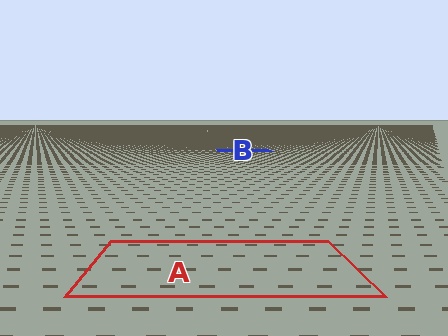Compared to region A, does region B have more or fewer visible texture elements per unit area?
Region B has more texture elements per unit area — they are packed more densely because it is farther away.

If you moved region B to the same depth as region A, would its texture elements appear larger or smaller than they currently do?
They would appear larger. At a closer depth, the same texture elements are projected at a bigger on-screen size.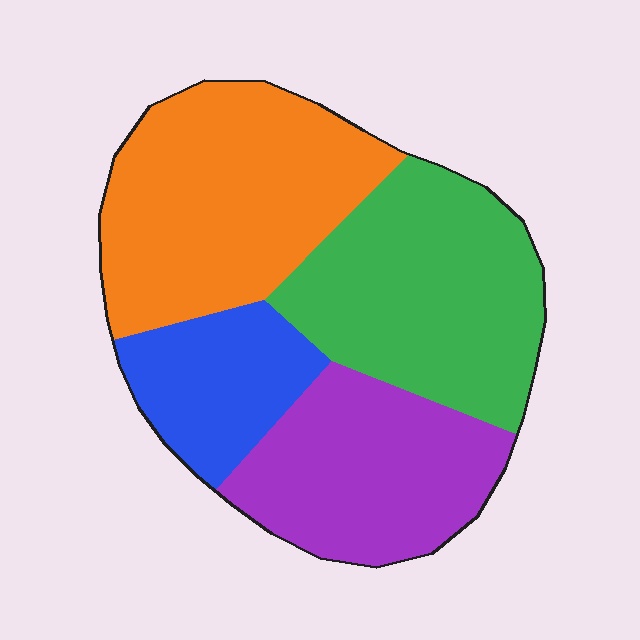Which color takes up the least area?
Blue, at roughly 15%.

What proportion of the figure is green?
Green covers about 30% of the figure.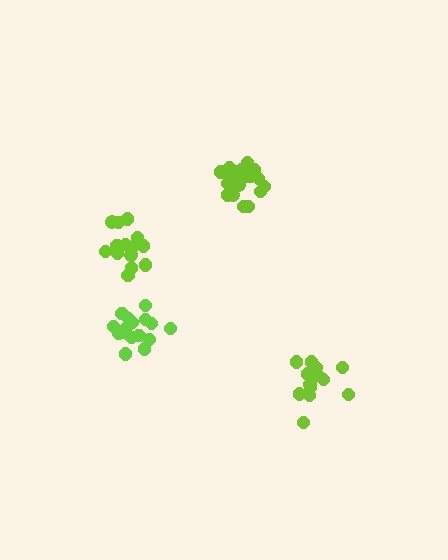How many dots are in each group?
Group 1: 14 dots, Group 2: 13 dots, Group 3: 19 dots, Group 4: 18 dots (64 total).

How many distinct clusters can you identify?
There are 4 distinct clusters.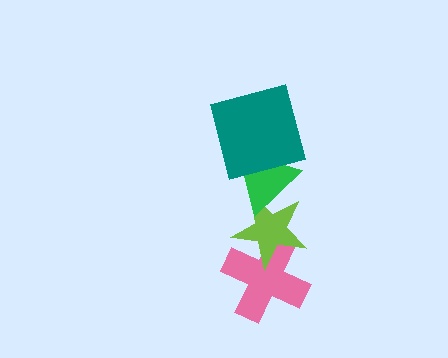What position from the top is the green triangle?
The green triangle is 2nd from the top.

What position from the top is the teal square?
The teal square is 1st from the top.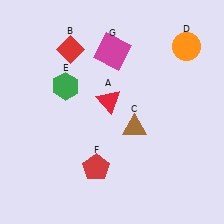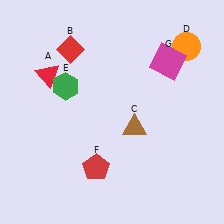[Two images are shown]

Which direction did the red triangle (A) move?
The red triangle (A) moved left.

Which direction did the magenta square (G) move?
The magenta square (G) moved right.